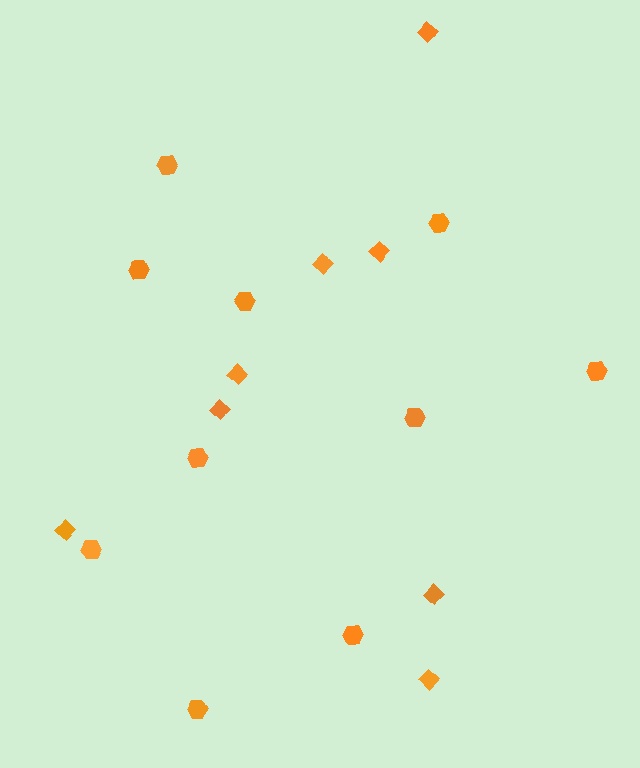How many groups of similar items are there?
There are 2 groups: one group of hexagons (10) and one group of diamonds (8).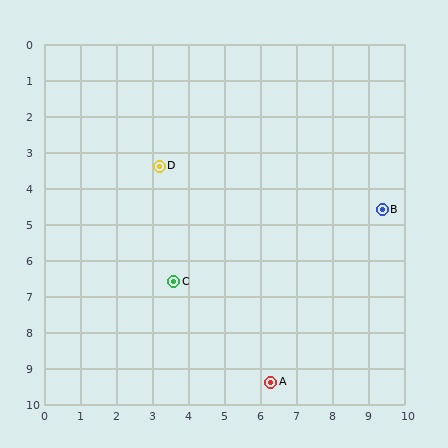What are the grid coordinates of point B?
Point B is at approximately (9.4, 4.6).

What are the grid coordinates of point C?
Point C is at approximately (3.6, 6.6).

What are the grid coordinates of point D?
Point D is at approximately (3.2, 3.4).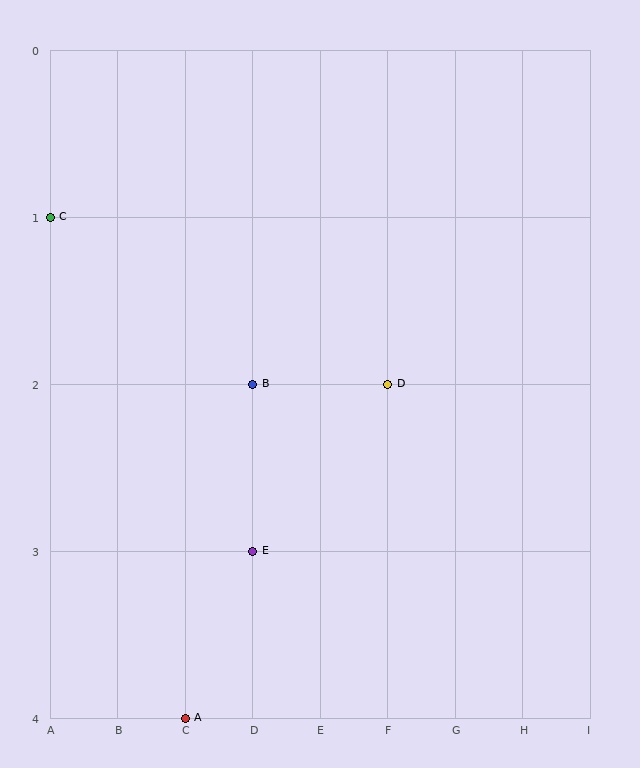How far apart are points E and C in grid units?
Points E and C are 3 columns and 2 rows apart (about 3.6 grid units diagonally).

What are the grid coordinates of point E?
Point E is at grid coordinates (D, 3).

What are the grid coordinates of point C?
Point C is at grid coordinates (A, 1).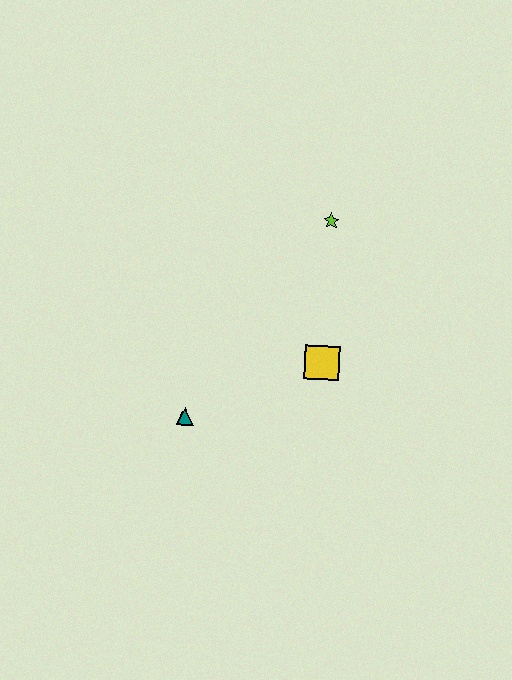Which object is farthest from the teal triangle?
The lime star is farthest from the teal triangle.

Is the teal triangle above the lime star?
No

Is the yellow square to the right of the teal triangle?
Yes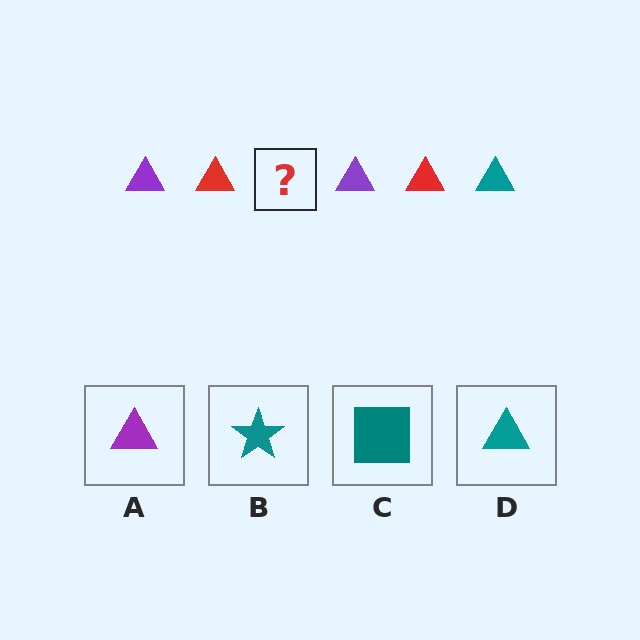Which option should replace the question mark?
Option D.